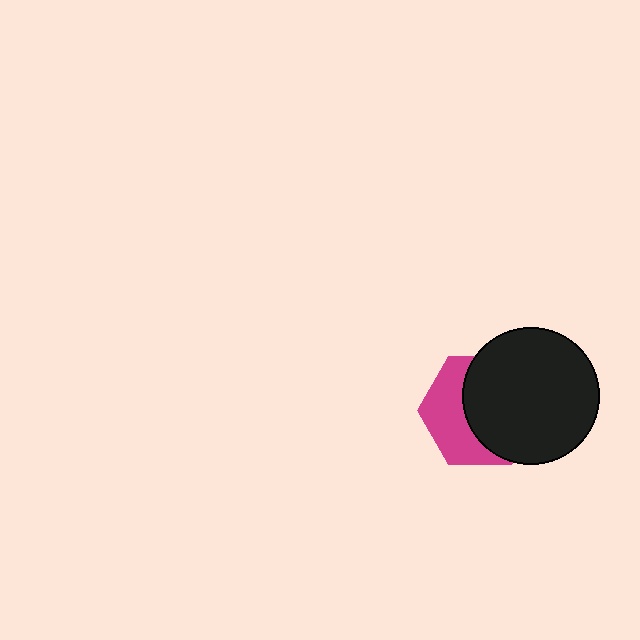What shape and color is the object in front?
The object in front is a black circle.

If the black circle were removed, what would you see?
You would see the complete magenta hexagon.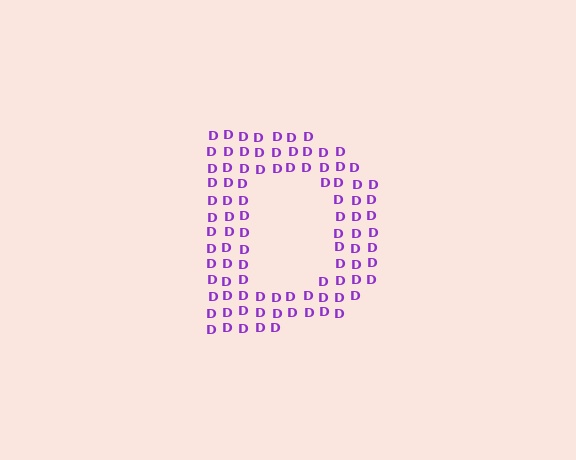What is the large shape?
The large shape is the letter D.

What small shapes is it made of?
It is made of small letter D's.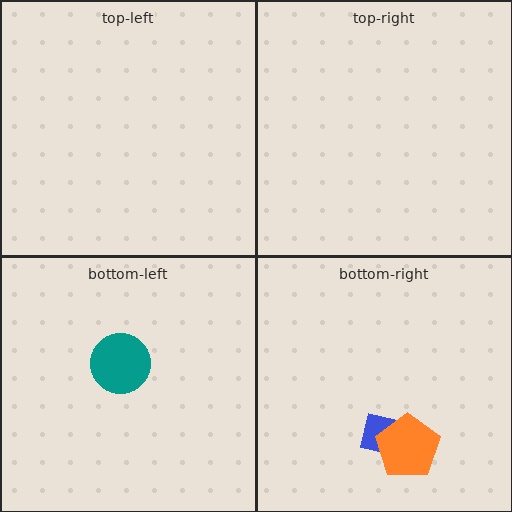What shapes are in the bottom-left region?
The teal circle.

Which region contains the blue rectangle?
The bottom-right region.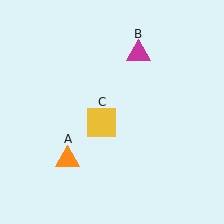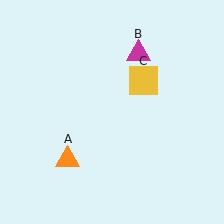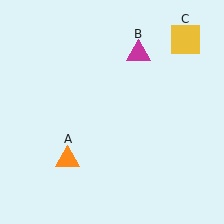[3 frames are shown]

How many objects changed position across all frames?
1 object changed position: yellow square (object C).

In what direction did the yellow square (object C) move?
The yellow square (object C) moved up and to the right.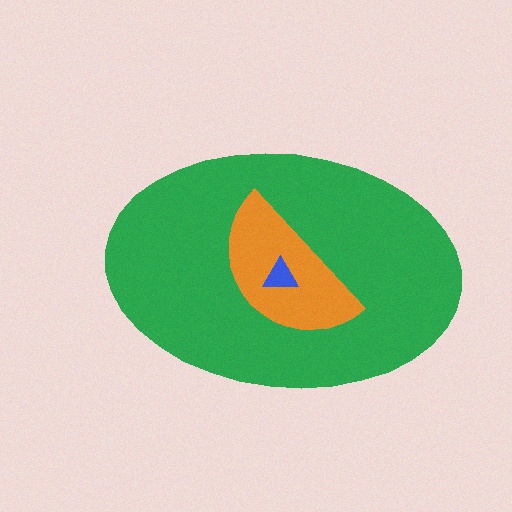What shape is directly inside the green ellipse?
The orange semicircle.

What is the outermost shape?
The green ellipse.